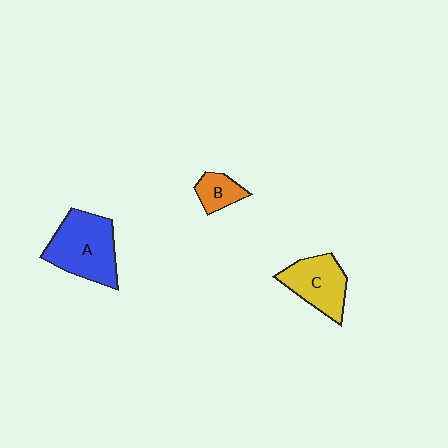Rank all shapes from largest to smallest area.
From largest to smallest: A (blue), C (yellow), B (orange).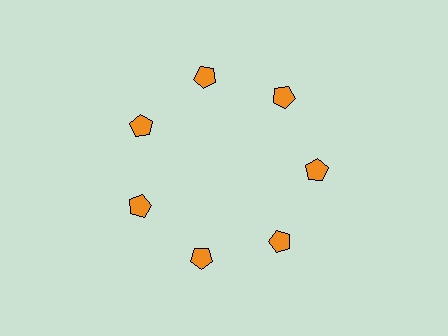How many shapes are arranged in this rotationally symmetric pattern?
There are 7 shapes, arranged in 7 groups of 1.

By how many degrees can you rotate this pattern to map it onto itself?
The pattern maps onto itself every 51 degrees of rotation.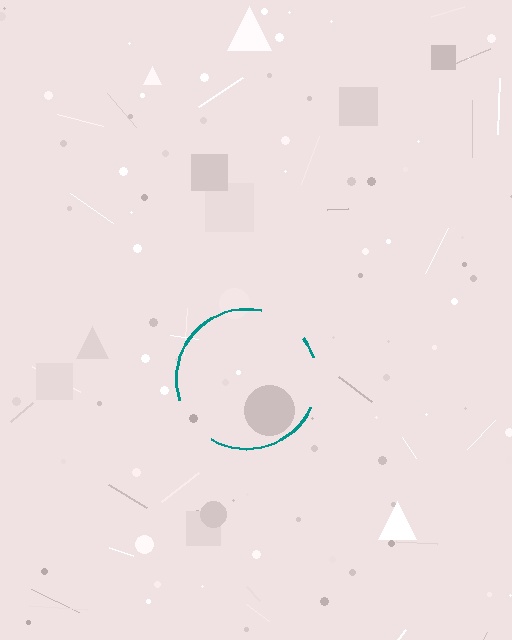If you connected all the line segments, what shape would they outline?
They would outline a circle.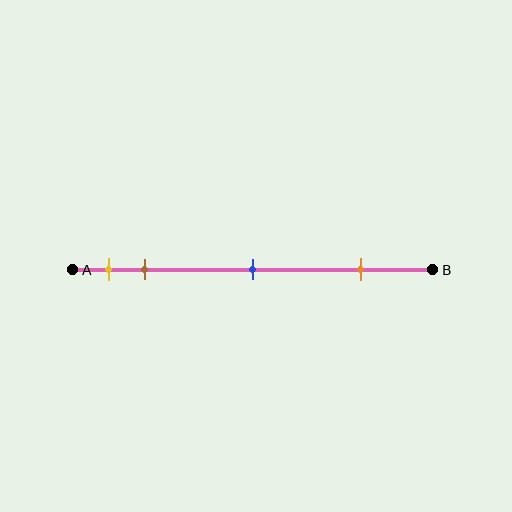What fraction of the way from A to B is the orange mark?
The orange mark is approximately 80% (0.8) of the way from A to B.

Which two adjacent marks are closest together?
The yellow and brown marks are the closest adjacent pair.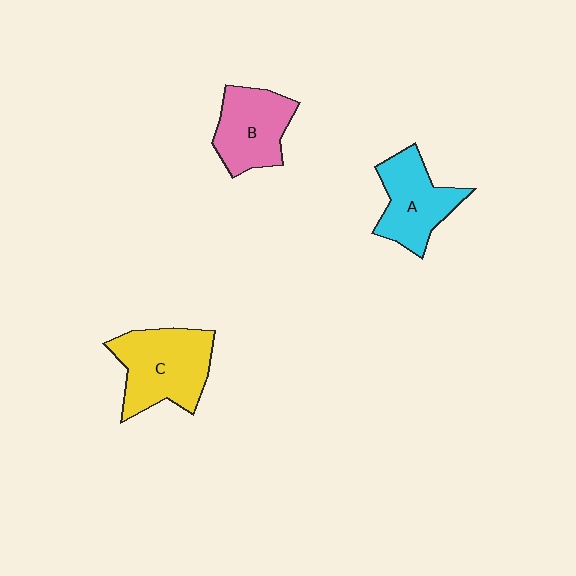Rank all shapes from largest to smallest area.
From largest to smallest: C (yellow), A (cyan), B (pink).